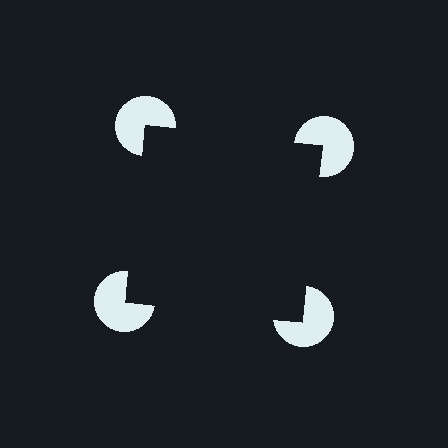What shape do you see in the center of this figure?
An illusory square — its edges are inferred from the aligned wedge cuts in the pac-man discs, not physically drawn.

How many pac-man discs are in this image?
There are 4 — one at each vertex of the illusory square.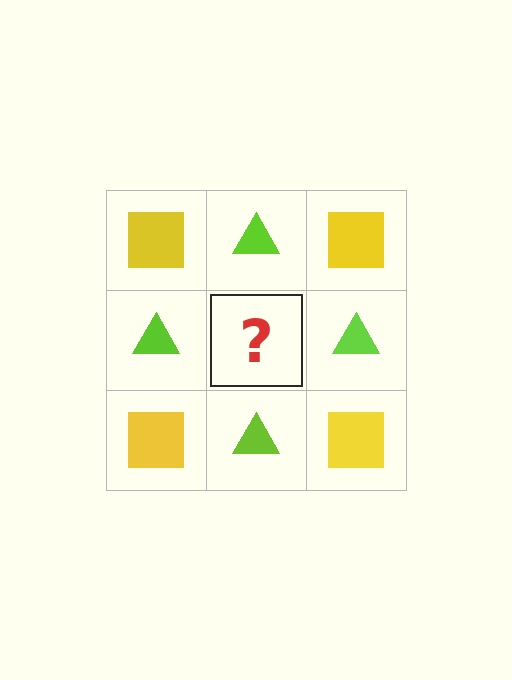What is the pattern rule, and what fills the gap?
The rule is that it alternates yellow square and lime triangle in a checkerboard pattern. The gap should be filled with a yellow square.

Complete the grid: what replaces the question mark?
The question mark should be replaced with a yellow square.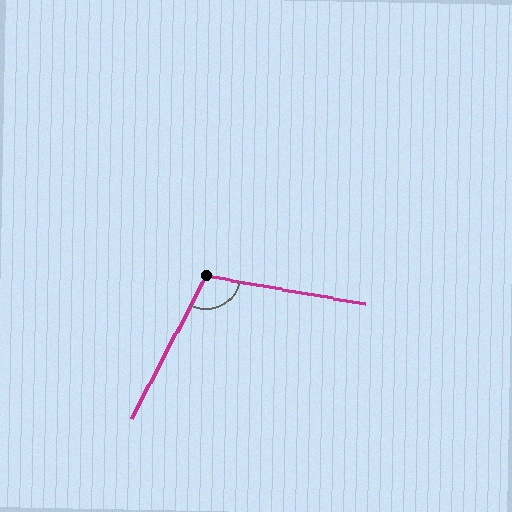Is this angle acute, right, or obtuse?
It is obtuse.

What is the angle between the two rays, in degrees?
Approximately 108 degrees.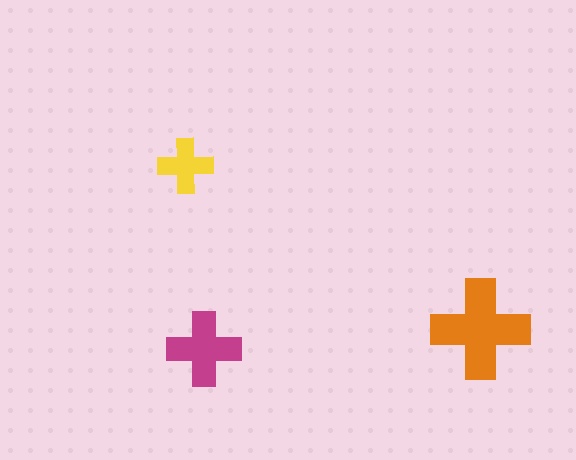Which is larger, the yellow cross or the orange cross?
The orange one.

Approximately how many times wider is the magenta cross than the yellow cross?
About 1.5 times wider.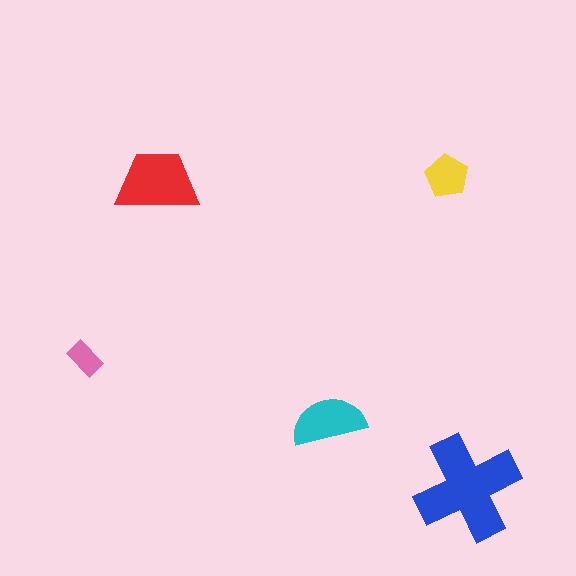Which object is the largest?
The blue cross.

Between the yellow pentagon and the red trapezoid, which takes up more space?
The red trapezoid.